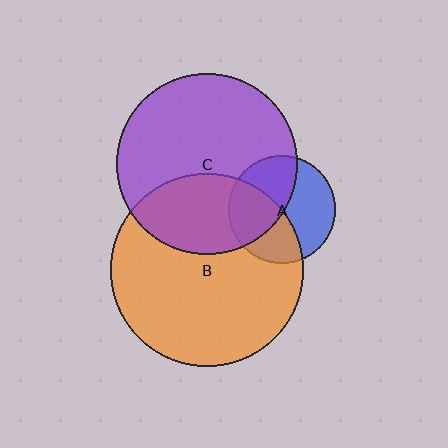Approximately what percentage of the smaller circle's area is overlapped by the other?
Approximately 45%.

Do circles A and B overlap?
Yes.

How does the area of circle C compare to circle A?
Approximately 2.8 times.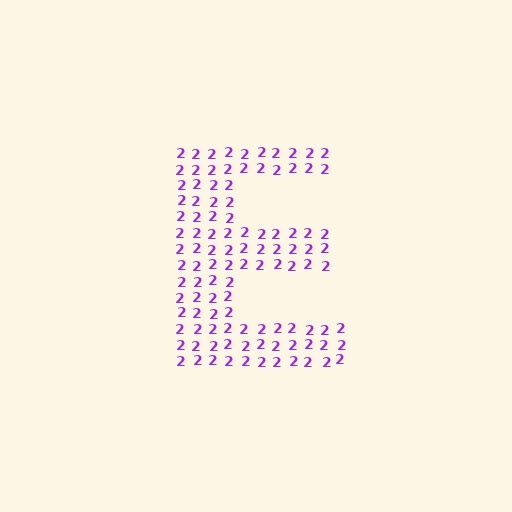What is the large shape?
The large shape is the letter E.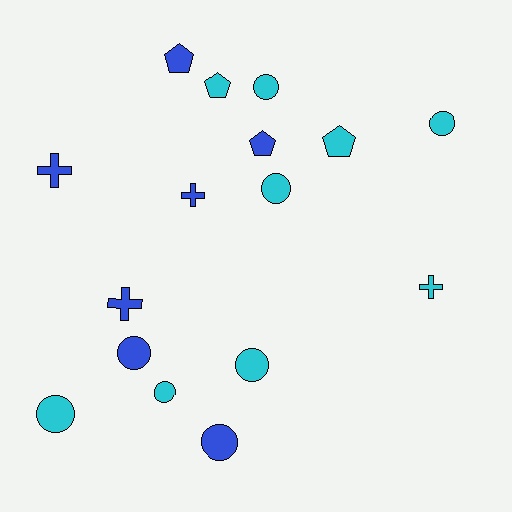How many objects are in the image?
There are 16 objects.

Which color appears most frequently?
Cyan, with 9 objects.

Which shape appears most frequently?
Circle, with 8 objects.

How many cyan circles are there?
There are 6 cyan circles.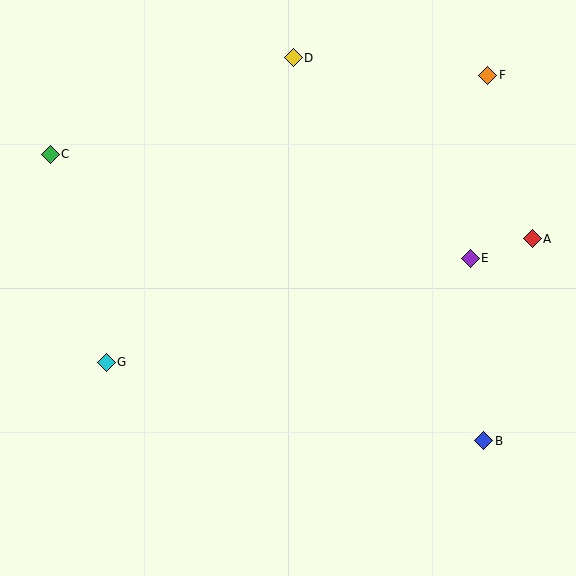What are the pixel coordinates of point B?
Point B is at (484, 441).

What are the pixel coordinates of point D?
Point D is at (293, 58).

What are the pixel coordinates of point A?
Point A is at (532, 239).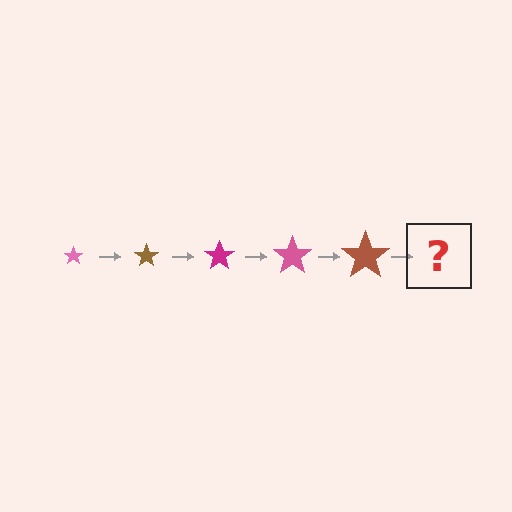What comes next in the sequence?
The next element should be a magenta star, larger than the previous one.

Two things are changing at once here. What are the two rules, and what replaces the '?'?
The two rules are that the star grows larger each step and the color cycles through pink, brown, and magenta. The '?' should be a magenta star, larger than the previous one.